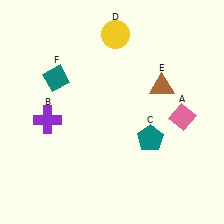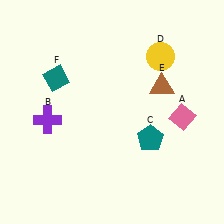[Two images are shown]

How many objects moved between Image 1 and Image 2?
1 object moved between the two images.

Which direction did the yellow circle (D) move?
The yellow circle (D) moved right.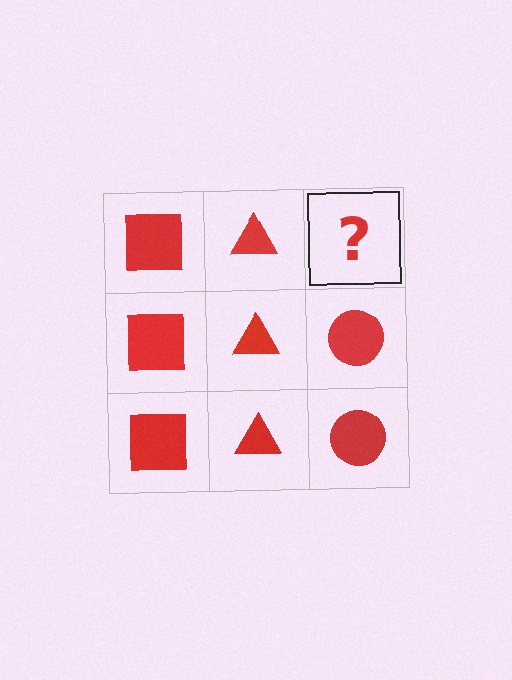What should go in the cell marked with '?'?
The missing cell should contain a red circle.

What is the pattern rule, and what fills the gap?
The rule is that each column has a consistent shape. The gap should be filled with a red circle.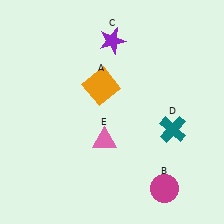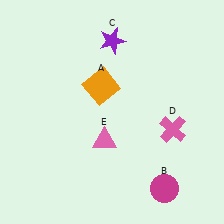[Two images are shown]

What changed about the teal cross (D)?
In Image 1, D is teal. In Image 2, it changed to pink.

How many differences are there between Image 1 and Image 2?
There is 1 difference between the two images.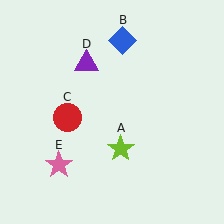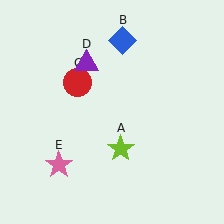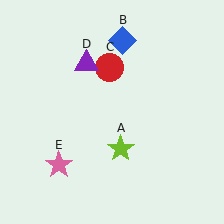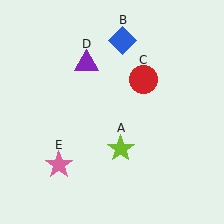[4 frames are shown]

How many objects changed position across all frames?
1 object changed position: red circle (object C).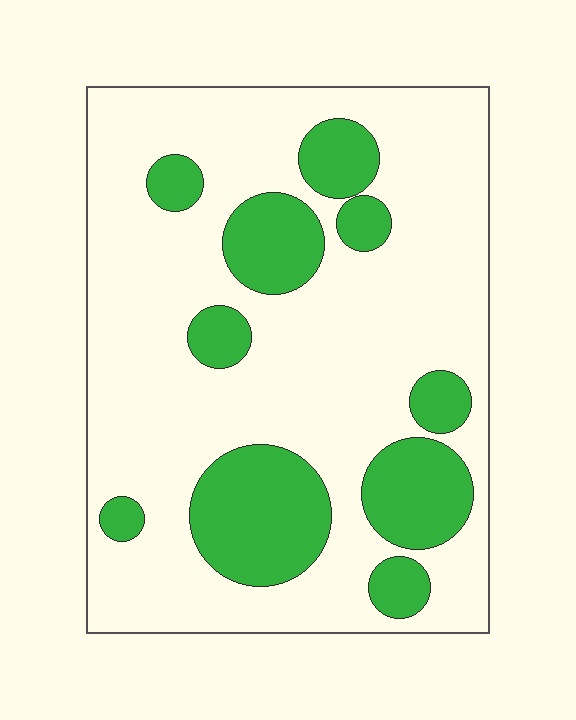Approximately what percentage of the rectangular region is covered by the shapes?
Approximately 25%.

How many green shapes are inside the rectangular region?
10.